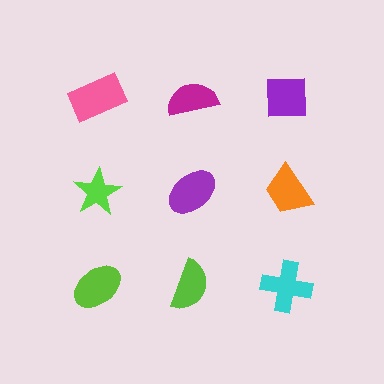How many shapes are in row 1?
3 shapes.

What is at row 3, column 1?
A lime ellipse.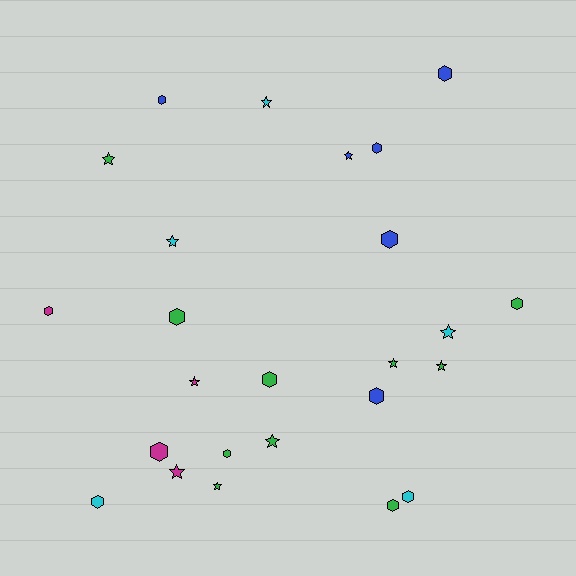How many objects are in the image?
There are 25 objects.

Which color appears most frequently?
Green, with 10 objects.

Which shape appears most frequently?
Hexagon, with 14 objects.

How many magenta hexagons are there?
There are 2 magenta hexagons.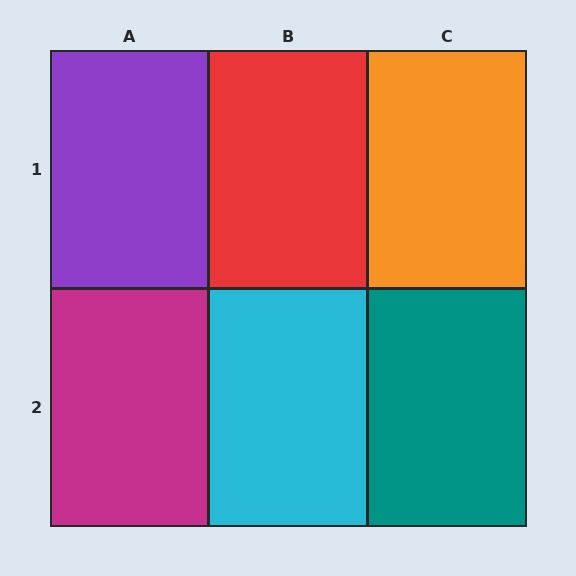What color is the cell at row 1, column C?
Orange.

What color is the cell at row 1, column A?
Purple.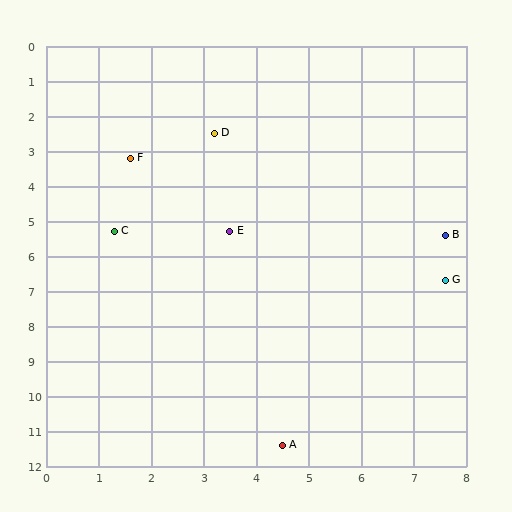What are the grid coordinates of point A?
Point A is at approximately (4.5, 11.4).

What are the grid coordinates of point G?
Point G is at approximately (7.6, 6.7).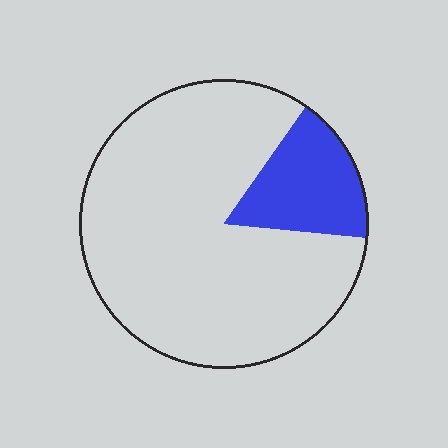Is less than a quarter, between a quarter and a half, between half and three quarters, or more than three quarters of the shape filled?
Less than a quarter.